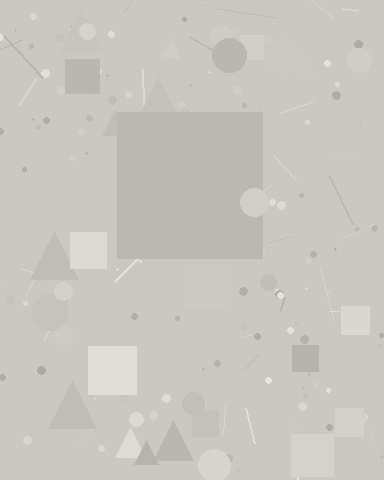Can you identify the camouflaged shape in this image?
The camouflaged shape is a square.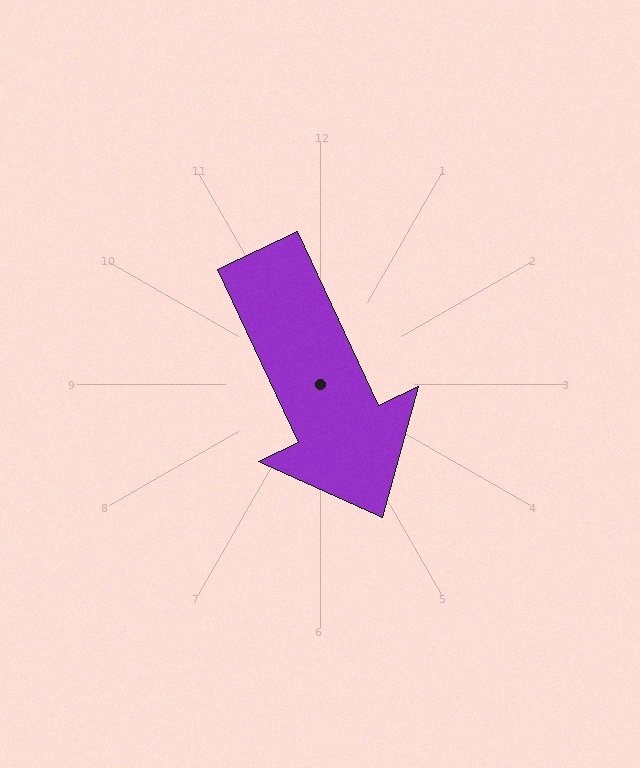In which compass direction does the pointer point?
Southeast.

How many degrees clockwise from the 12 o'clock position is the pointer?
Approximately 155 degrees.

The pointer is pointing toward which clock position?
Roughly 5 o'clock.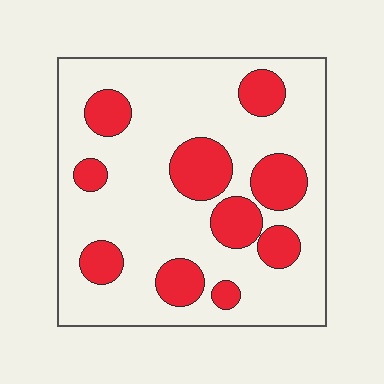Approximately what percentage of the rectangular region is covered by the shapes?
Approximately 25%.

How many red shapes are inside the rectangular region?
10.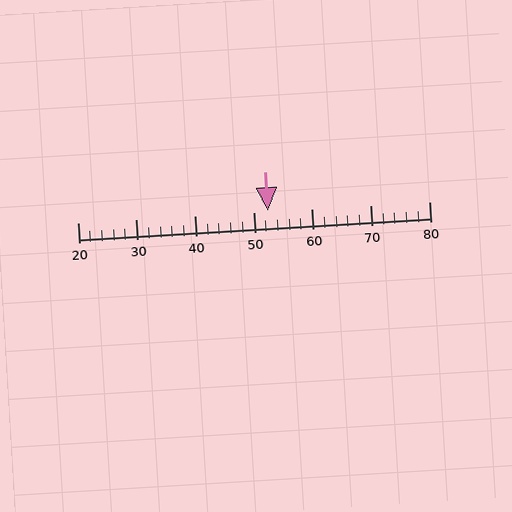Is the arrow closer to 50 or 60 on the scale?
The arrow is closer to 50.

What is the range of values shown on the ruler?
The ruler shows values from 20 to 80.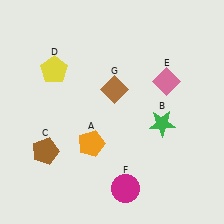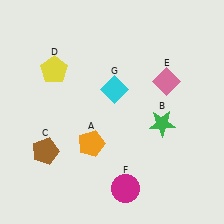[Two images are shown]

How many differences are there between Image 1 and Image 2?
There is 1 difference between the two images.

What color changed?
The diamond (G) changed from brown in Image 1 to cyan in Image 2.